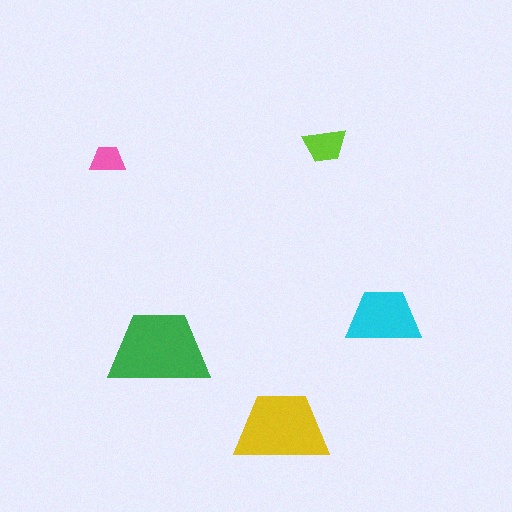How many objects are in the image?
There are 5 objects in the image.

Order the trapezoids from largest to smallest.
the green one, the yellow one, the cyan one, the lime one, the pink one.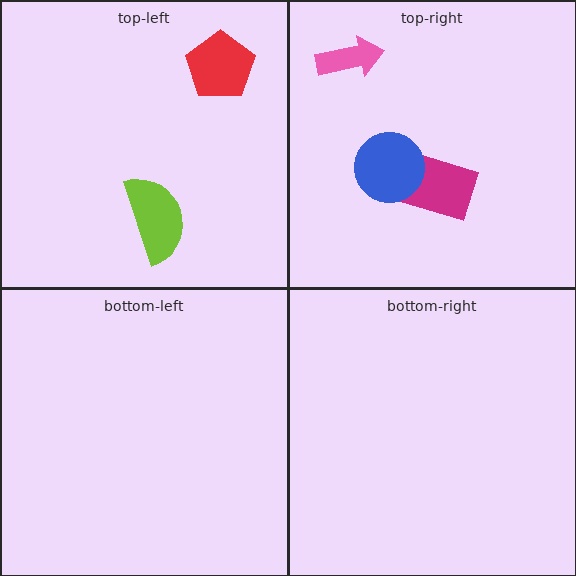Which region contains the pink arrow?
The top-right region.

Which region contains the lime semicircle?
The top-left region.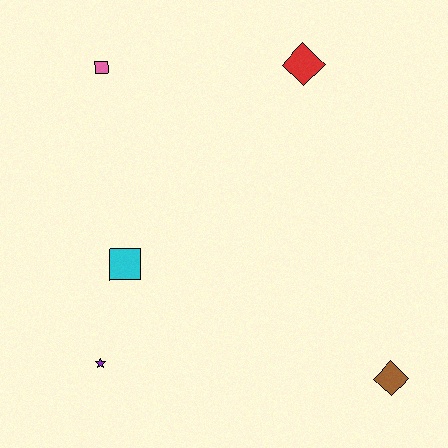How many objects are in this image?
There are 5 objects.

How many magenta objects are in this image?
There are no magenta objects.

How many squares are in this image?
There are 2 squares.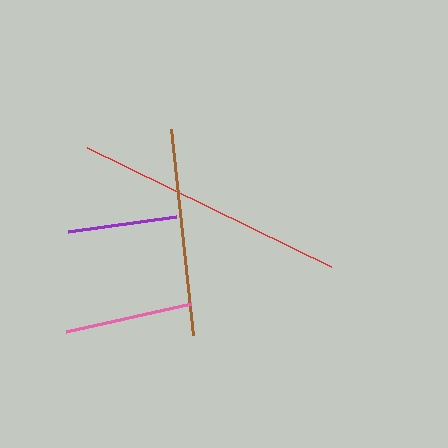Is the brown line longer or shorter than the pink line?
The brown line is longer than the pink line.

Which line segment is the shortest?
The purple line is the shortest at approximately 109 pixels.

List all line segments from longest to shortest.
From longest to shortest: red, brown, pink, purple.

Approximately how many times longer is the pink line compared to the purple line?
The pink line is approximately 1.2 times the length of the purple line.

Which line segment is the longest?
The red line is the longest at approximately 271 pixels.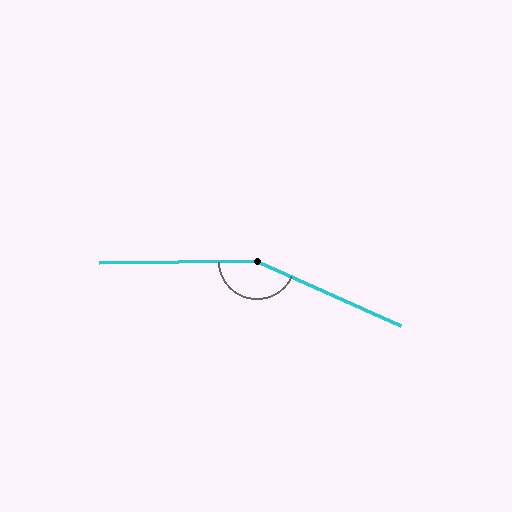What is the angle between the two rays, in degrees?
Approximately 155 degrees.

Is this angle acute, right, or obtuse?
It is obtuse.